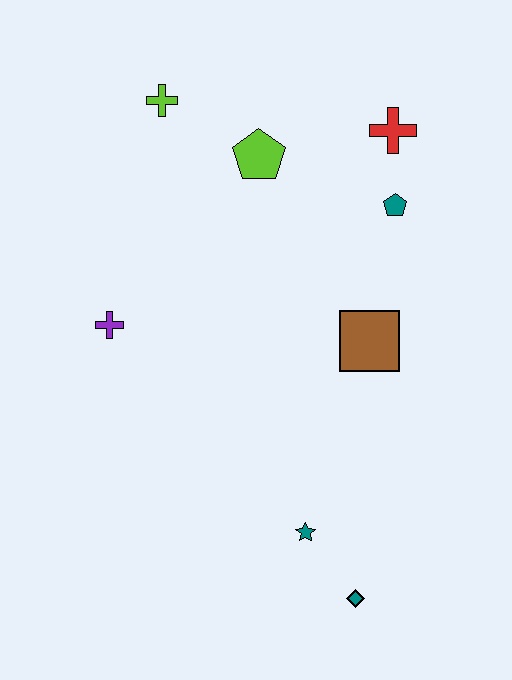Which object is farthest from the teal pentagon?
The teal diamond is farthest from the teal pentagon.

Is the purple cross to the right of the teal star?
No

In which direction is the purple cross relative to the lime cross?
The purple cross is below the lime cross.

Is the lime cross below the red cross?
No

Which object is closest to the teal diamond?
The teal star is closest to the teal diamond.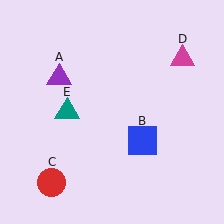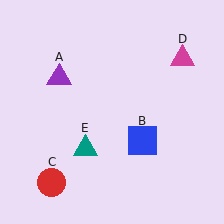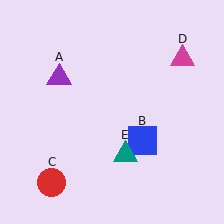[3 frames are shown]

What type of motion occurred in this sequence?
The teal triangle (object E) rotated counterclockwise around the center of the scene.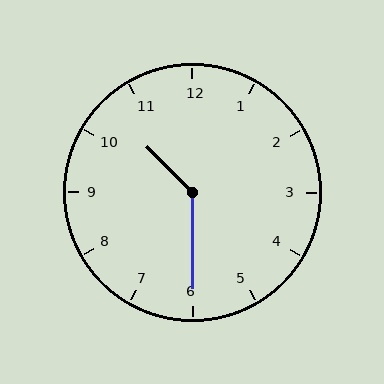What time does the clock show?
10:30.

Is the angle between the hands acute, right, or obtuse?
It is obtuse.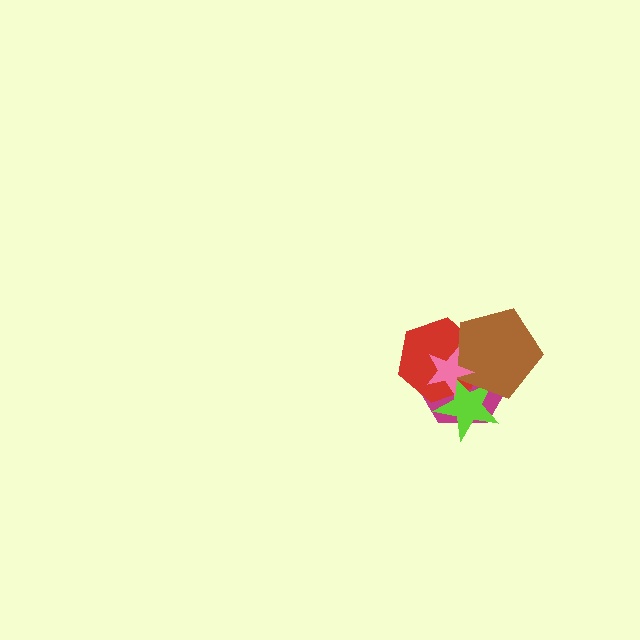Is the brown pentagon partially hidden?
Yes, it is partially covered by another shape.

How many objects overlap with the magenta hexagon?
4 objects overlap with the magenta hexagon.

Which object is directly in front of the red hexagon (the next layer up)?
The lime star is directly in front of the red hexagon.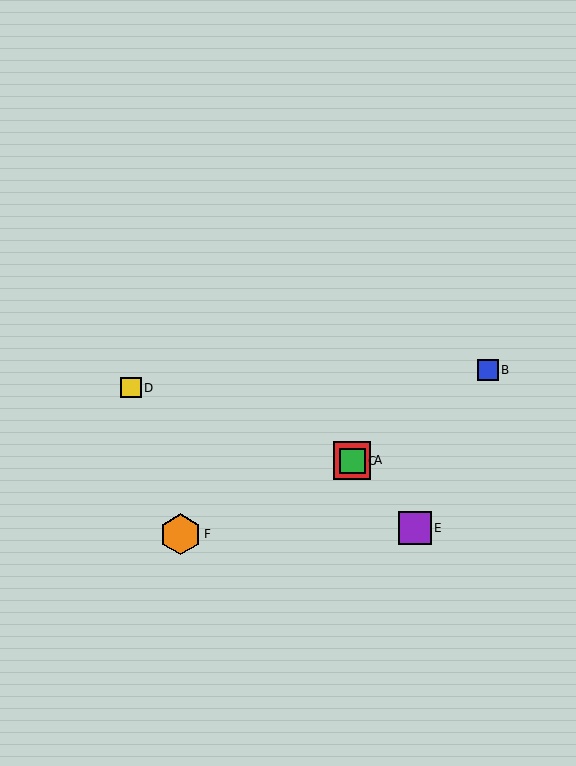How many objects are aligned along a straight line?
3 objects (A, C, E) are aligned along a straight line.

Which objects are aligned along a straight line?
Objects A, C, E are aligned along a straight line.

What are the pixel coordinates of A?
Object A is at (352, 460).